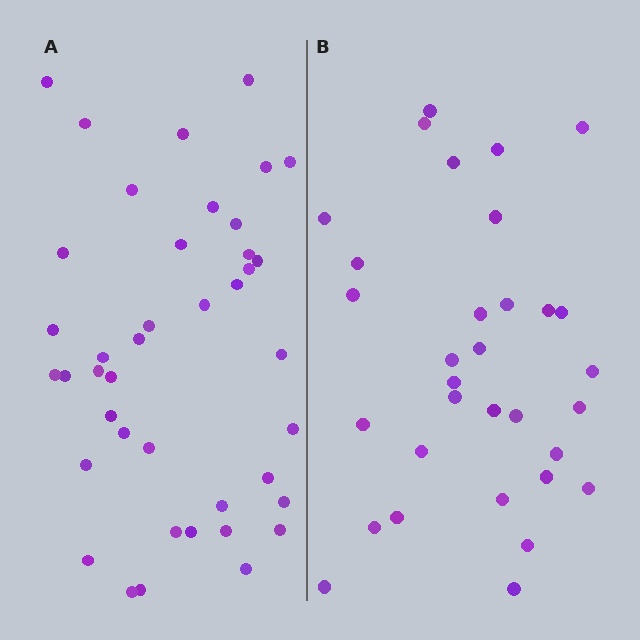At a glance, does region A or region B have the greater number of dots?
Region A (the left region) has more dots.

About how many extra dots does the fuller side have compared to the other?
Region A has roughly 8 or so more dots than region B.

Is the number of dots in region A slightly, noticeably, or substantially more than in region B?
Region A has noticeably more, but not dramatically so. The ratio is roughly 1.3 to 1.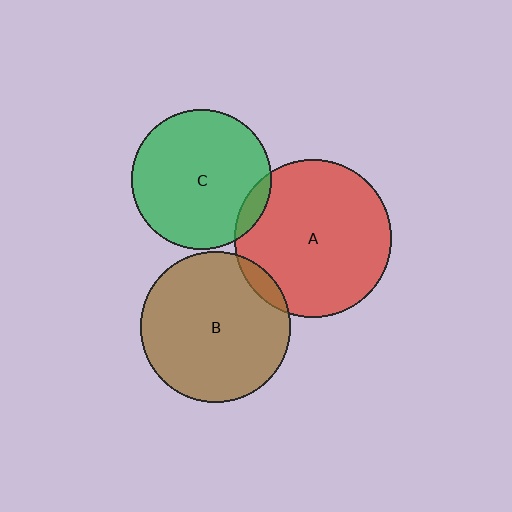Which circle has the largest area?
Circle A (red).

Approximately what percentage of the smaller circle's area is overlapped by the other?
Approximately 10%.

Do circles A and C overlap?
Yes.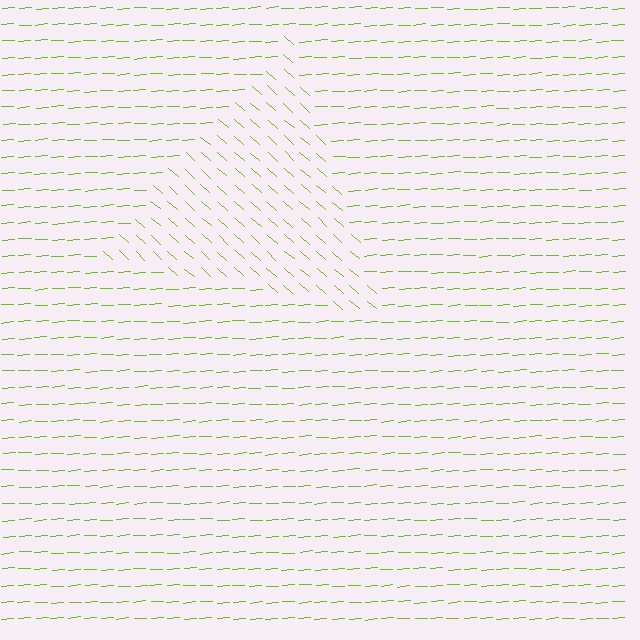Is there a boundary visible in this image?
Yes, there is a texture boundary formed by a change in line orientation.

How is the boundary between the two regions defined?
The boundary is defined purely by a change in line orientation (approximately 45 degrees difference). All lines are the same color and thickness.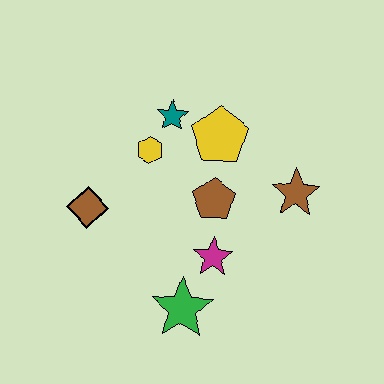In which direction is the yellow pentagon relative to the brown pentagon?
The yellow pentagon is above the brown pentagon.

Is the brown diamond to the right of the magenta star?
No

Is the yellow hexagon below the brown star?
No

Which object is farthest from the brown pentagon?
The brown diamond is farthest from the brown pentagon.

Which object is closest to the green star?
The magenta star is closest to the green star.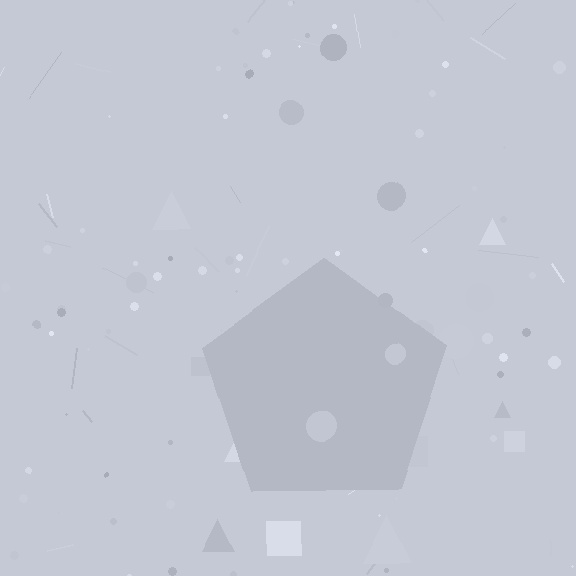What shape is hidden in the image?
A pentagon is hidden in the image.